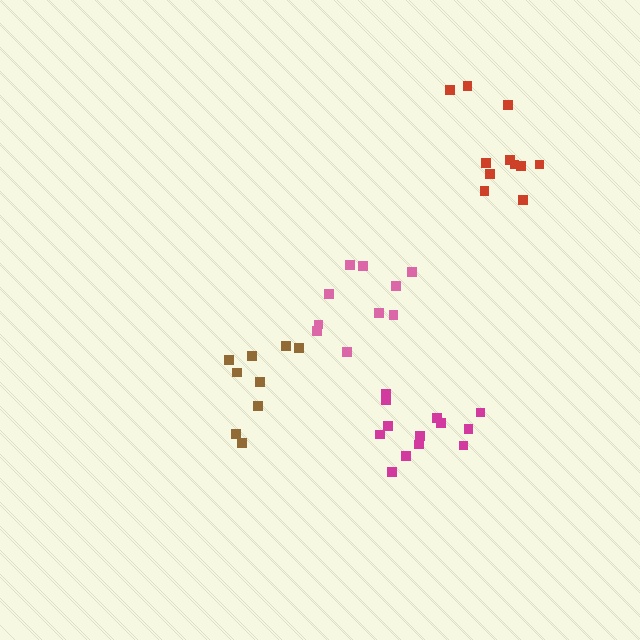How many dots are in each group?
Group 1: 13 dots, Group 2: 9 dots, Group 3: 10 dots, Group 4: 11 dots (43 total).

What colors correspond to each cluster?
The clusters are colored: magenta, brown, pink, red.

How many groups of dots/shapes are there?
There are 4 groups.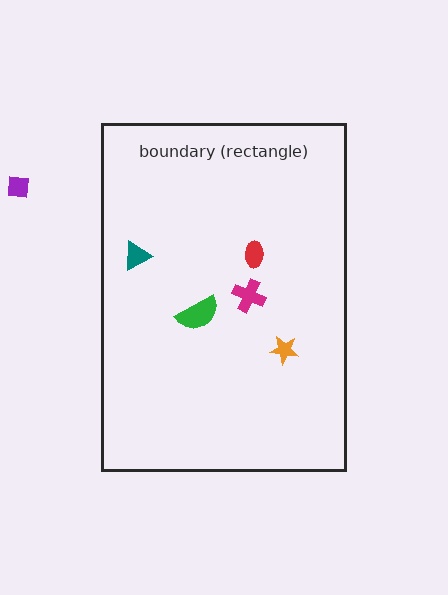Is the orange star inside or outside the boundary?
Inside.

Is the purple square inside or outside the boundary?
Outside.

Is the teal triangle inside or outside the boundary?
Inside.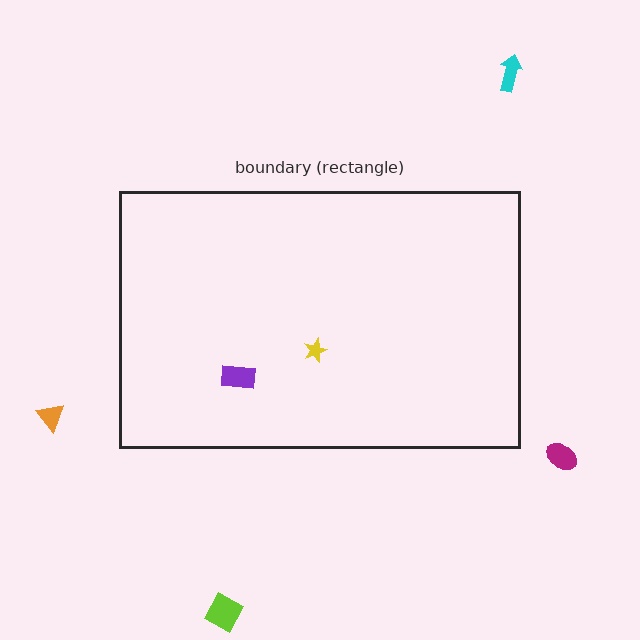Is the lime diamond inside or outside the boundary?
Outside.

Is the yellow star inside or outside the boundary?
Inside.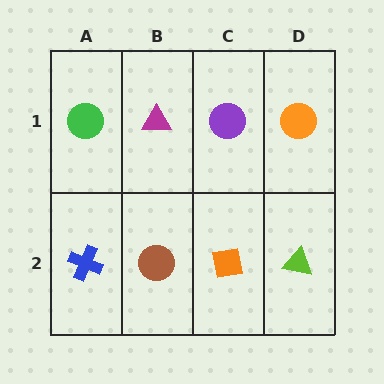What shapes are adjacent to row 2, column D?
An orange circle (row 1, column D), an orange square (row 2, column C).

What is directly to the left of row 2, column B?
A blue cross.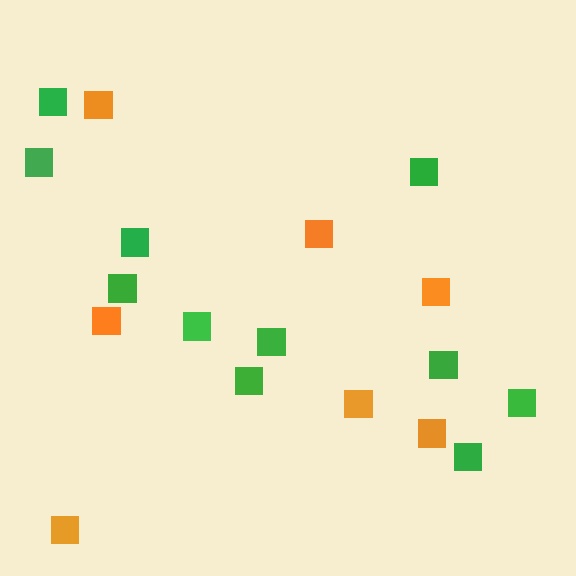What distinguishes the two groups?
There are 2 groups: one group of green squares (11) and one group of orange squares (7).